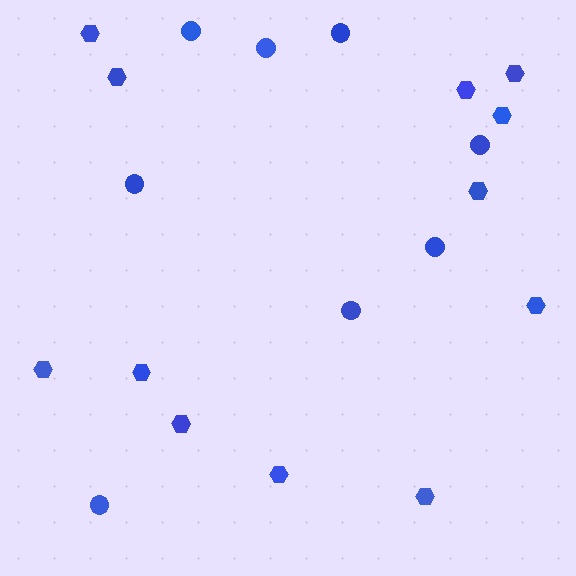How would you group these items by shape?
There are 2 groups: one group of circles (8) and one group of hexagons (12).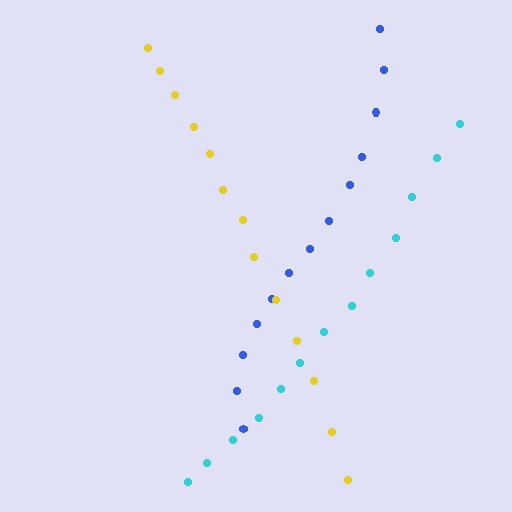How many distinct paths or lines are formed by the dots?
There are 3 distinct paths.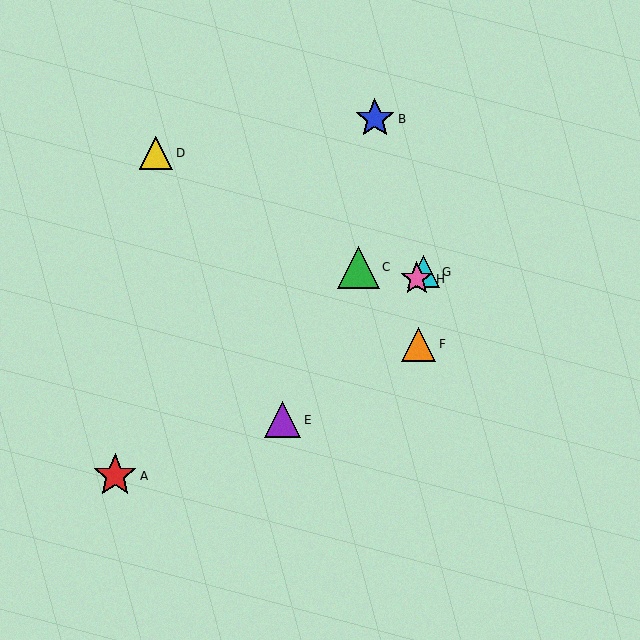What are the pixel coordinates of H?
Object H is at (417, 279).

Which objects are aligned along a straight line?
Objects E, G, H are aligned along a straight line.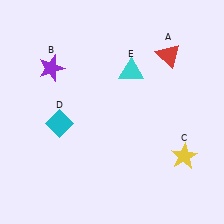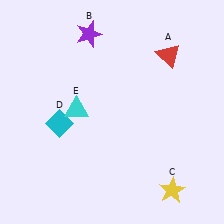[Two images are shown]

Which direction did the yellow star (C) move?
The yellow star (C) moved down.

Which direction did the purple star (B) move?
The purple star (B) moved right.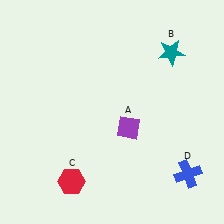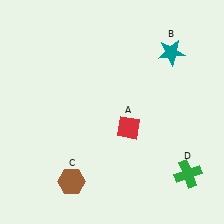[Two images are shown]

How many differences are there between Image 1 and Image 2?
There are 3 differences between the two images.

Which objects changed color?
A changed from purple to red. C changed from red to brown. D changed from blue to green.